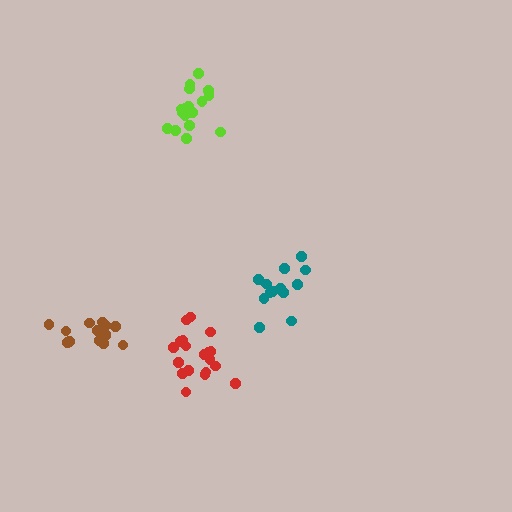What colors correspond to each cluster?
The clusters are colored: brown, teal, lime, red.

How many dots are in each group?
Group 1: 15 dots, Group 2: 13 dots, Group 3: 18 dots, Group 4: 19 dots (65 total).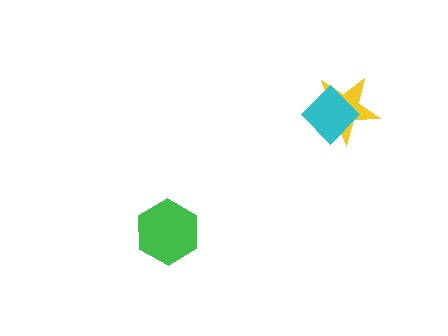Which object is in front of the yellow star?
The cyan diamond is in front of the yellow star.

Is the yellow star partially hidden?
Yes, it is partially covered by another shape.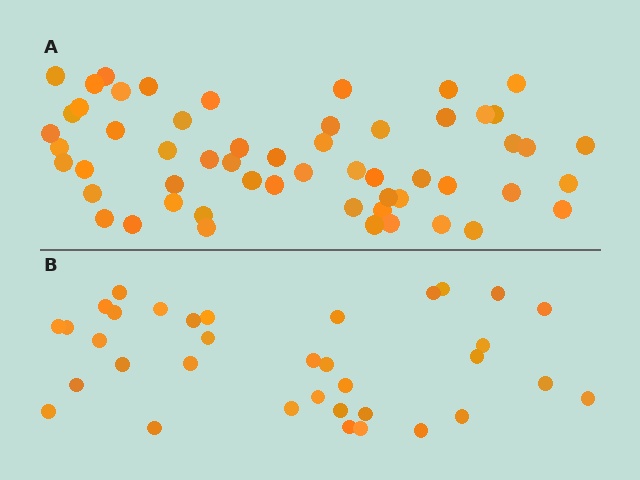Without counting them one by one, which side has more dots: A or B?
Region A (the top region) has more dots.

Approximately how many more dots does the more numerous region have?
Region A has approximately 20 more dots than region B.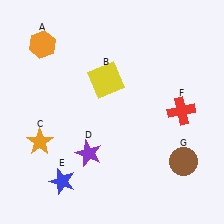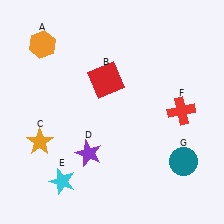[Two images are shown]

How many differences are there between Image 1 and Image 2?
There are 3 differences between the two images.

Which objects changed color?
B changed from yellow to red. E changed from blue to cyan. G changed from brown to teal.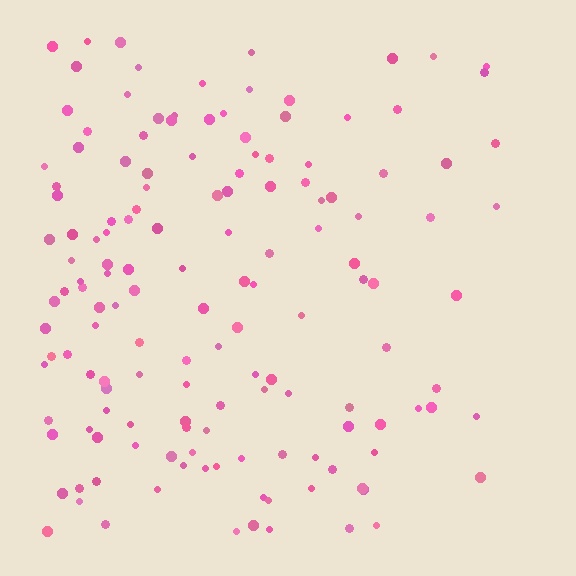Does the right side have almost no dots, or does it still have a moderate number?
Still a moderate number, just noticeably fewer than the left.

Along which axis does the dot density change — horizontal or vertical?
Horizontal.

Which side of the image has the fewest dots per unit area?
The right.